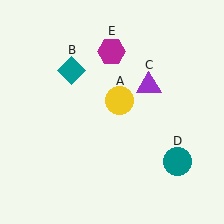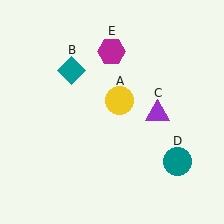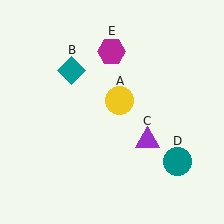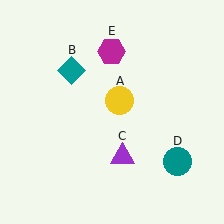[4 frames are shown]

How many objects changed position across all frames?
1 object changed position: purple triangle (object C).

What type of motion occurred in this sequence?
The purple triangle (object C) rotated clockwise around the center of the scene.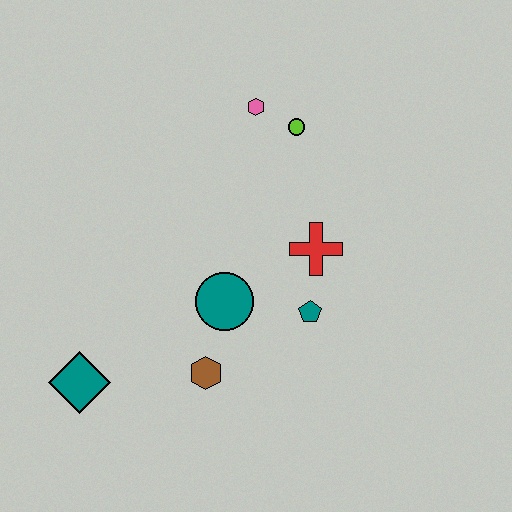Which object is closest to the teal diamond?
The brown hexagon is closest to the teal diamond.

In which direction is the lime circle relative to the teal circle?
The lime circle is above the teal circle.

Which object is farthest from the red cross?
The teal diamond is farthest from the red cross.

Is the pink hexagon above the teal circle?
Yes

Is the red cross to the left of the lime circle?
No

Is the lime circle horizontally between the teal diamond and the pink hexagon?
No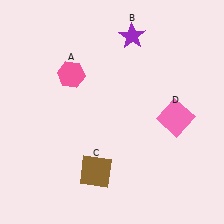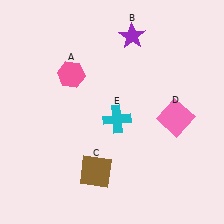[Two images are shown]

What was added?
A cyan cross (E) was added in Image 2.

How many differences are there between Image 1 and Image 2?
There is 1 difference between the two images.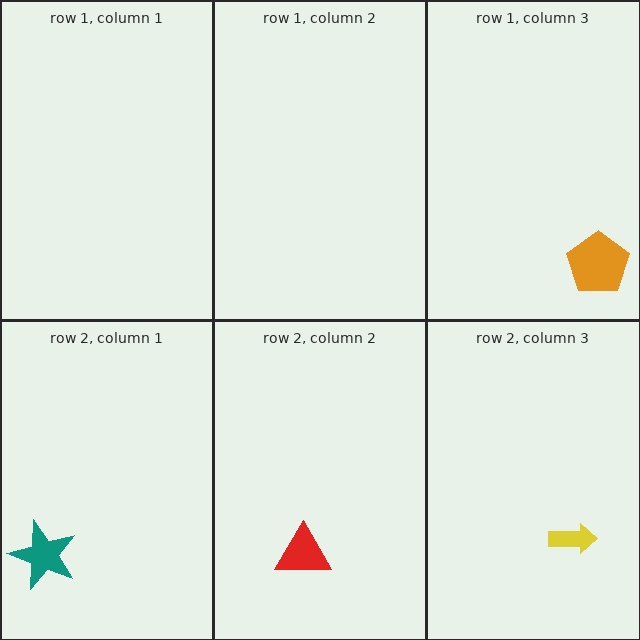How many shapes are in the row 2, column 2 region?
1.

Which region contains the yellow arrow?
The row 2, column 3 region.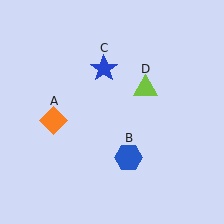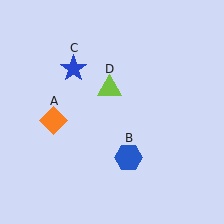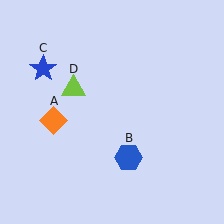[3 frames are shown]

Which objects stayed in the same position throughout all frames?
Orange diamond (object A) and blue hexagon (object B) remained stationary.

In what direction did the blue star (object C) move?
The blue star (object C) moved left.